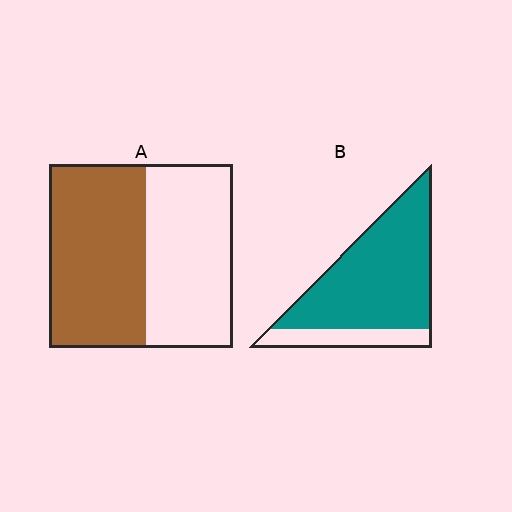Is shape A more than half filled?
Roughly half.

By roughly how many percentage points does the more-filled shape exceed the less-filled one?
By roughly 30 percentage points (B over A).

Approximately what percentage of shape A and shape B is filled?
A is approximately 55% and B is approximately 80%.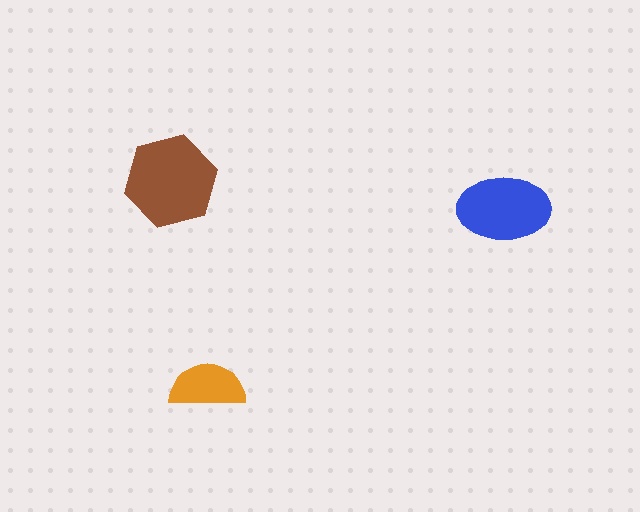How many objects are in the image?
There are 3 objects in the image.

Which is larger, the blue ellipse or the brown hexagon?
The brown hexagon.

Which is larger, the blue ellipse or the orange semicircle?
The blue ellipse.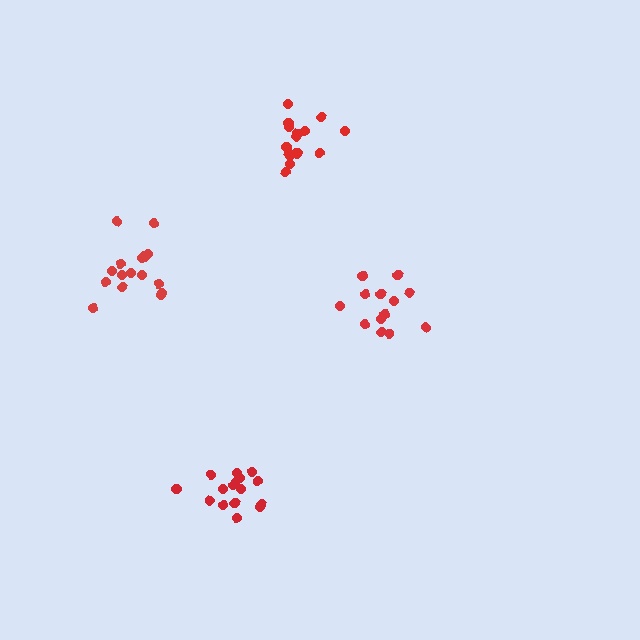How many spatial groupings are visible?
There are 4 spatial groupings.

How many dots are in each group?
Group 1: 13 dots, Group 2: 17 dots, Group 3: 16 dots, Group 4: 16 dots (62 total).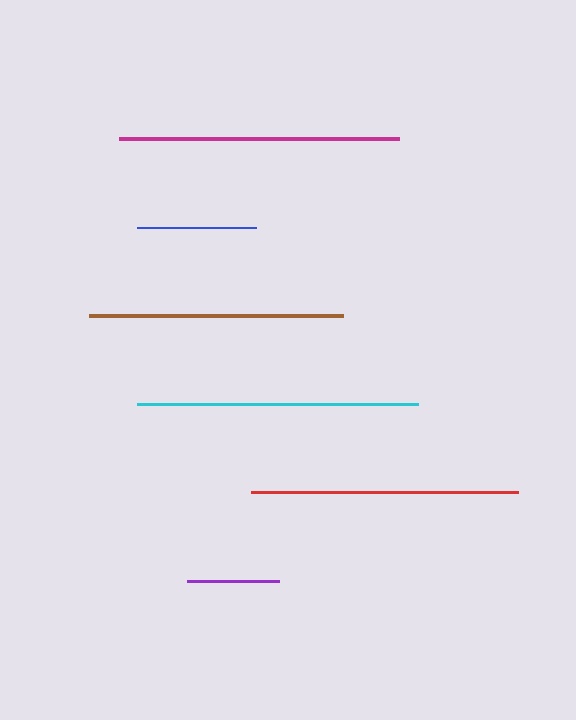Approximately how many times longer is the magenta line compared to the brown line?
The magenta line is approximately 1.1 times the length of the brown line.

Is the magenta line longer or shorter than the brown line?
The magenta line is longer than the brown line.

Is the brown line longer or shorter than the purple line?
The brown line is longer than the purple line.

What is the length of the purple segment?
The purple segment is approximately 93 pixels long.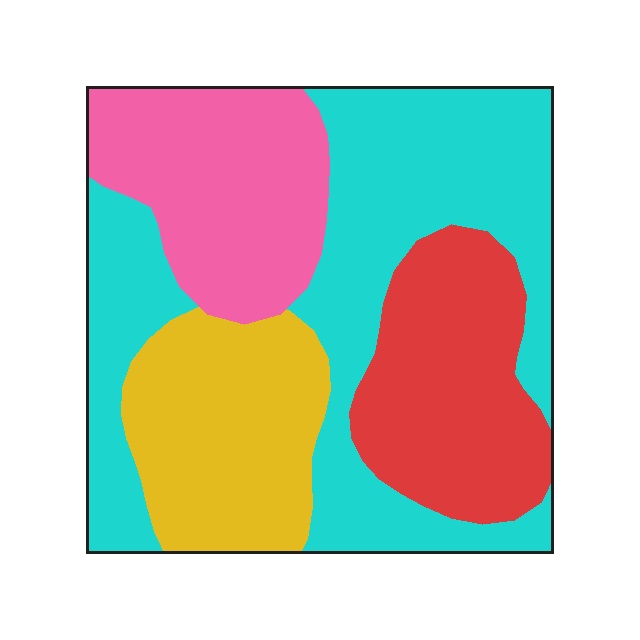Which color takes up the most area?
Cyan, at roughly 40%.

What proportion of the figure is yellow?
Yellow takes up about one fifth (1/5) of the figure.